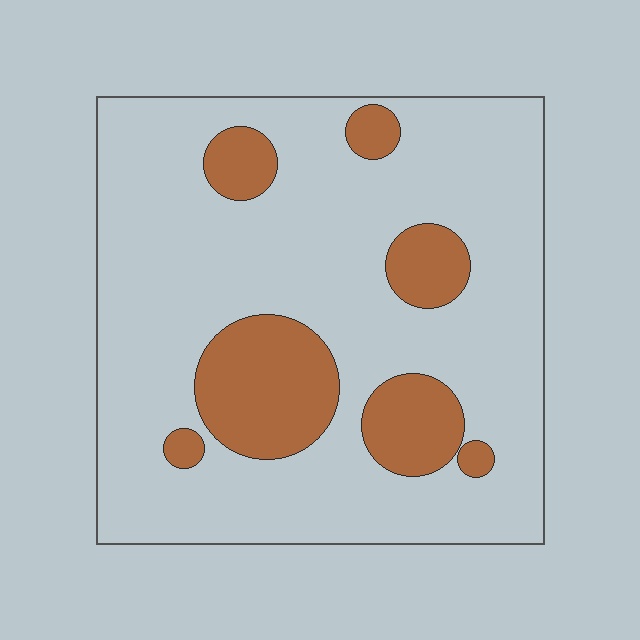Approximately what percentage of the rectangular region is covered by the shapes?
Approximately 20%.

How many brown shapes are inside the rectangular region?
7.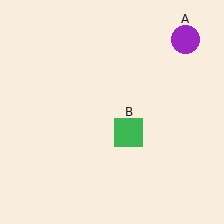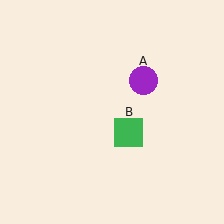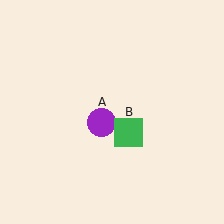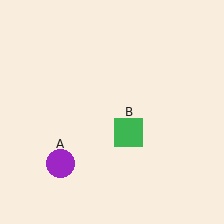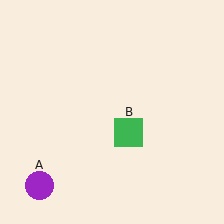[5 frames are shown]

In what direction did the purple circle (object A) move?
The purple circle (object A) moved down and to the left.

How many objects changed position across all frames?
1 object changed position: purple circle (object A).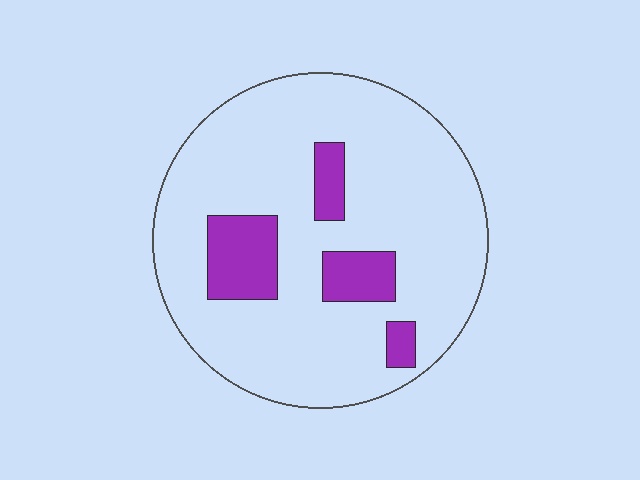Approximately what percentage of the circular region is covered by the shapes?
Approximately 15%.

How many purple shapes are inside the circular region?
4.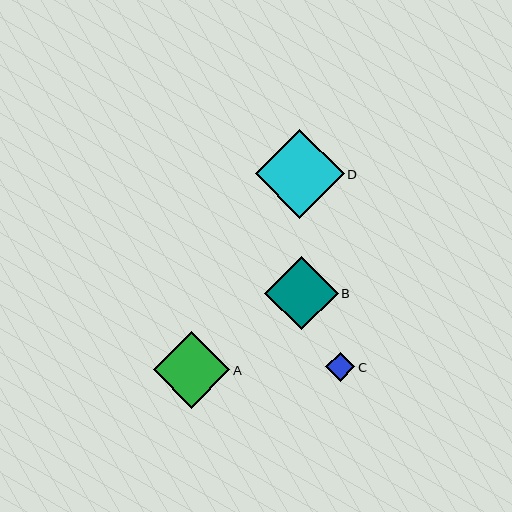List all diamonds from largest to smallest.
From largest to smallest: D, A, B, C.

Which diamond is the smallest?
Diamond C is the smallest with a size of approximately 29 pixels.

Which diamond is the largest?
Diamond D is the largest with a size of approximately 89 pixels.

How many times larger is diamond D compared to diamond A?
Diamond D is approximately 1.2 times the size of diamond A.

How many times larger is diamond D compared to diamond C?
Diamond D is approximately 3.0 times the size of diamond C.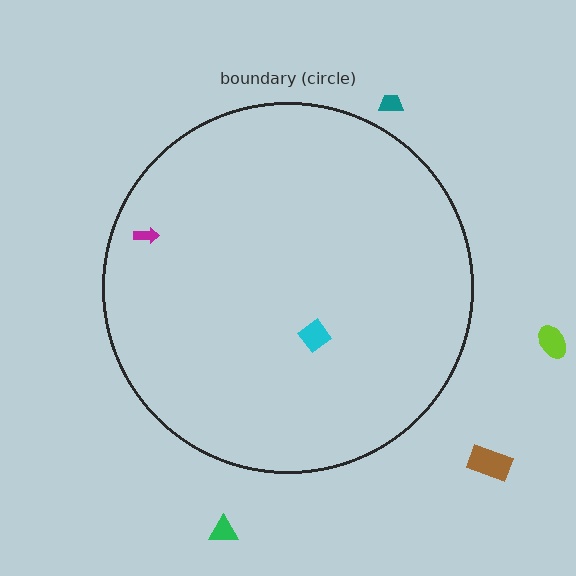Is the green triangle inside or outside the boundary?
Outside.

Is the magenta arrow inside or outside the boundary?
Inside.